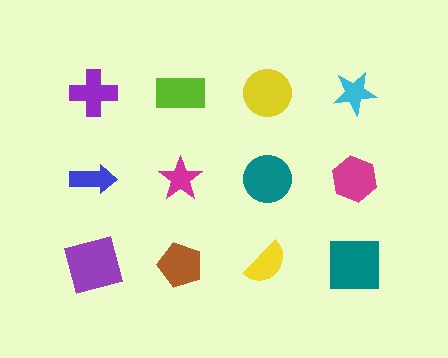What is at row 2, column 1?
A blue arrow.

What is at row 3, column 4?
A teal square.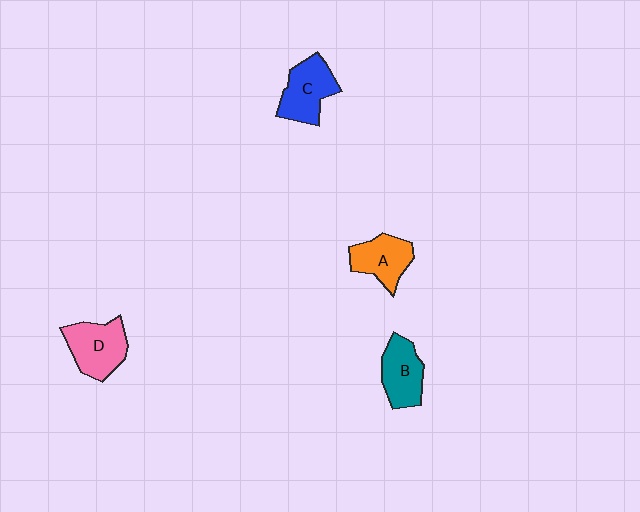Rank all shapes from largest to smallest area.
From largest to smallest: D (pink), C (blue), B (teal), A (orange).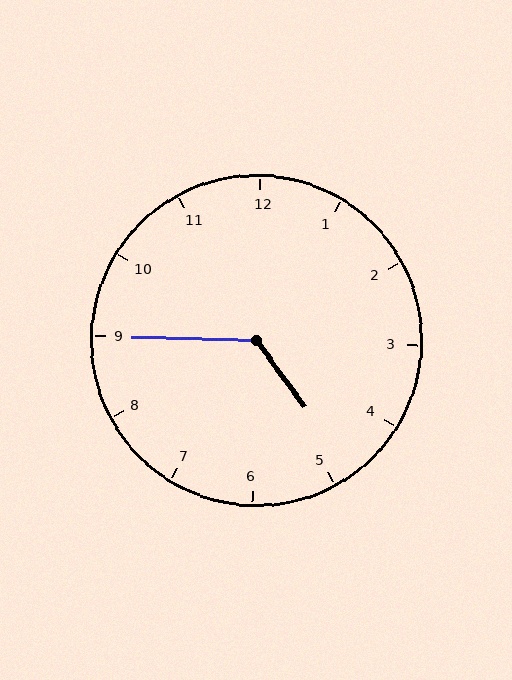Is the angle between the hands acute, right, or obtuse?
It is obtuse.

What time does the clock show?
4:45.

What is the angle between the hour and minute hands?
Approximately 128 degrees.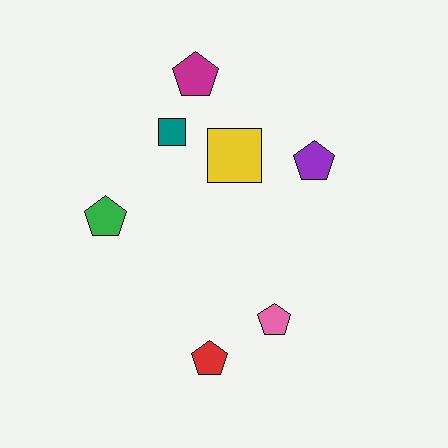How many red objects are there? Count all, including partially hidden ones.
There is 1 red object.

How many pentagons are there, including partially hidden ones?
There are 5 pentagons.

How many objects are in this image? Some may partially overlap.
There are 7 objects.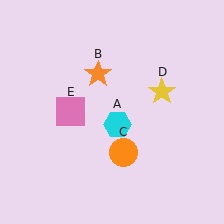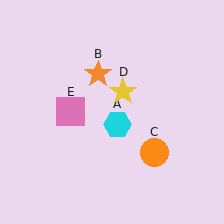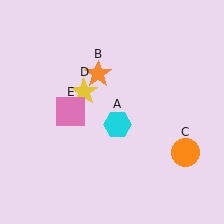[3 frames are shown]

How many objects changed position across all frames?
2 objects changed position: orange circle (object C), yellow star (object D).